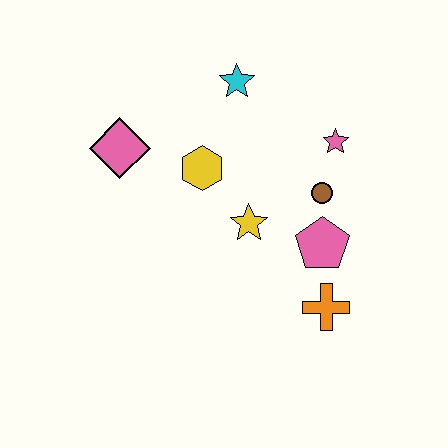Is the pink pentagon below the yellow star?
Yes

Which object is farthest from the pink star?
The pink diamond is farthest from the pink star.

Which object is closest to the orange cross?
The pink pentagon is closest to the orange cross.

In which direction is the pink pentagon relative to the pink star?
The pink pentagon is below the pink star.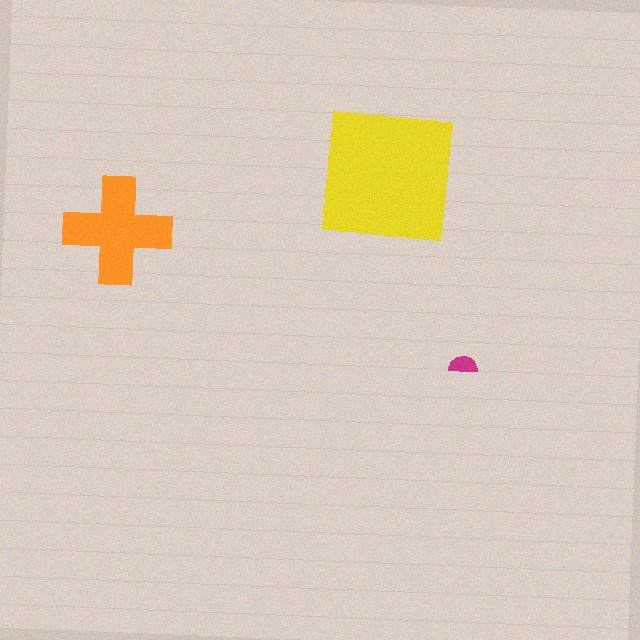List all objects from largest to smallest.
The yellow square, the orange cross, the magenta semicircle.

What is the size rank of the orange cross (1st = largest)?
2nd.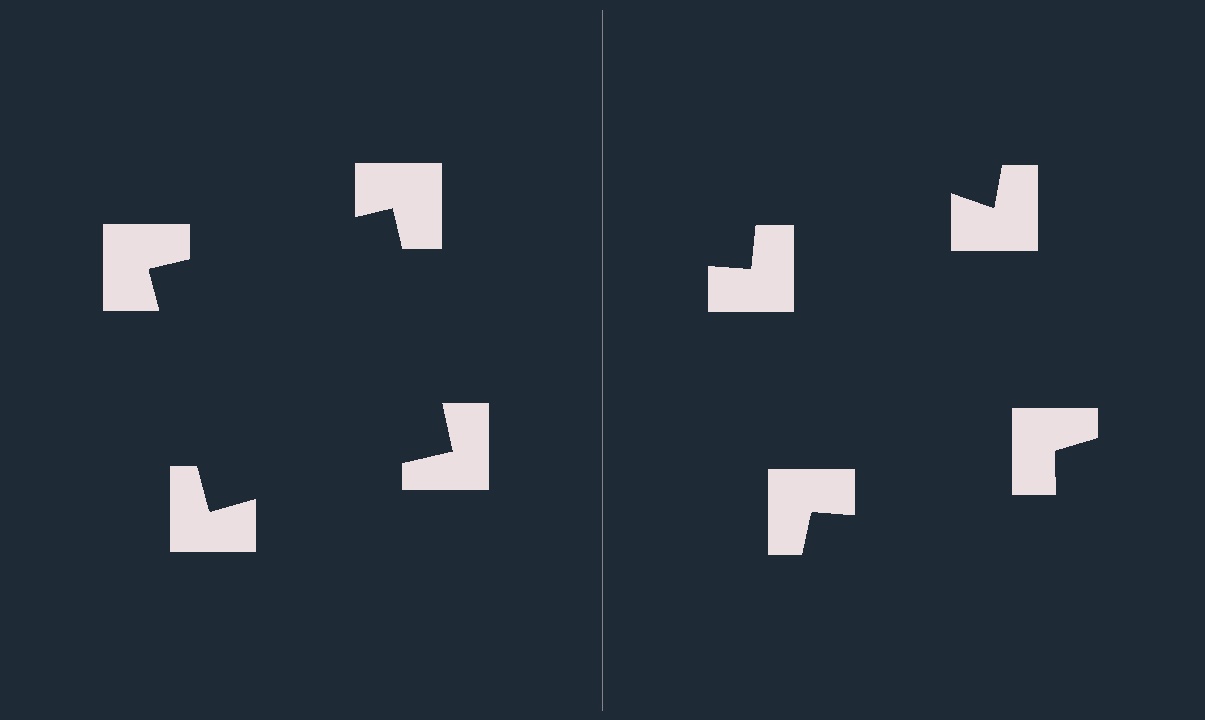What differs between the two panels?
The notched squares are positioned identically on both sides; only the wedge orientations differ. On the left they align to a square; on the right they are misaligned.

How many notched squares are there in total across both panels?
8 — 4 on each side.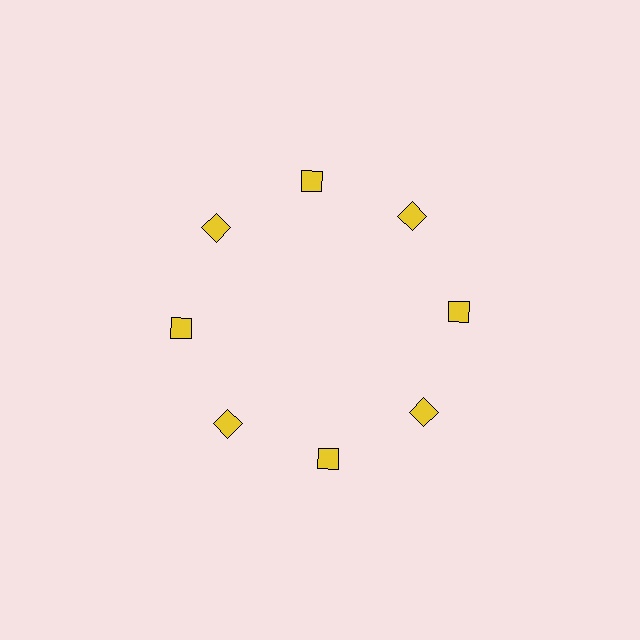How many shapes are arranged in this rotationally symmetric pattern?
There are 8 shapes, arranged in 8 groups of 1.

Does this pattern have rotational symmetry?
Yes, this pattern has 8-fold rotational symmetry. It looks the same after rotating 45 degrees around the center.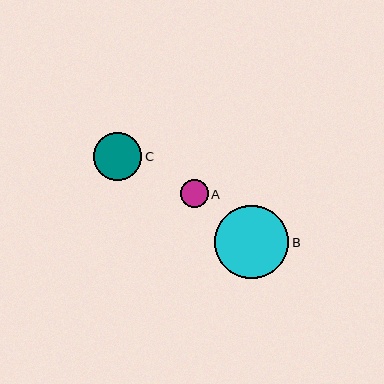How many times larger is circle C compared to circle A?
Circle C is approximately 1.7 times the size of circle A.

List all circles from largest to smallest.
From largest to smallest: B, C, A.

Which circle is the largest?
Circle B is the largest with a size of approximately 74 pixels.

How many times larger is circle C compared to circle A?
Circle C is approximately 1.7 times the size of circle A.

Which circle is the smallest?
Circle A is the smallest with a size of approximately 28 pixels.